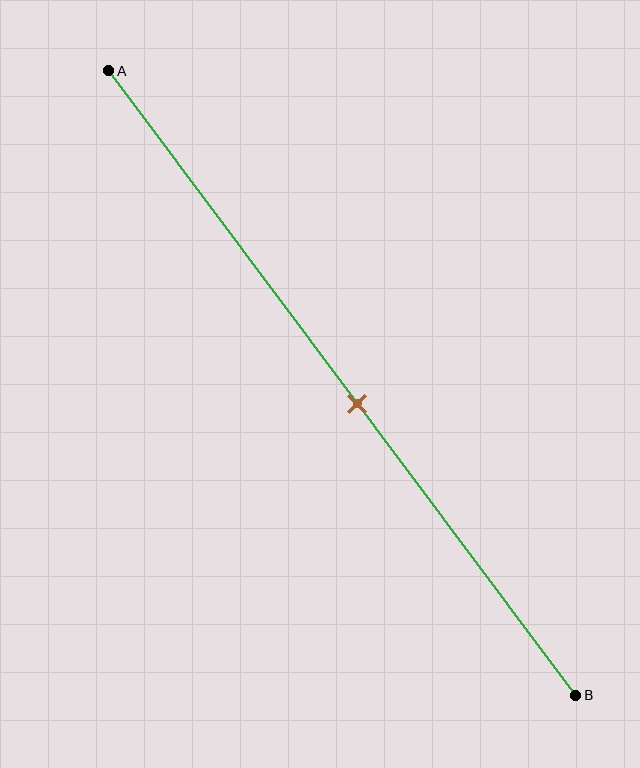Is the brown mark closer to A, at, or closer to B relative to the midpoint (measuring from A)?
The brown mark is closer to point B than the midpoint of segment AB.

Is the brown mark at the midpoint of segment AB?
No, the mark is at about 55% from A, not at the 50% midpoint.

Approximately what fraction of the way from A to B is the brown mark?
The brown mark is approximately 55% of the way from A to B.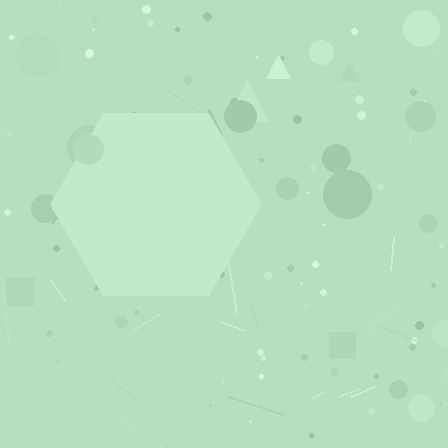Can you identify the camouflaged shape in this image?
The camouflaged shape is a hexagon.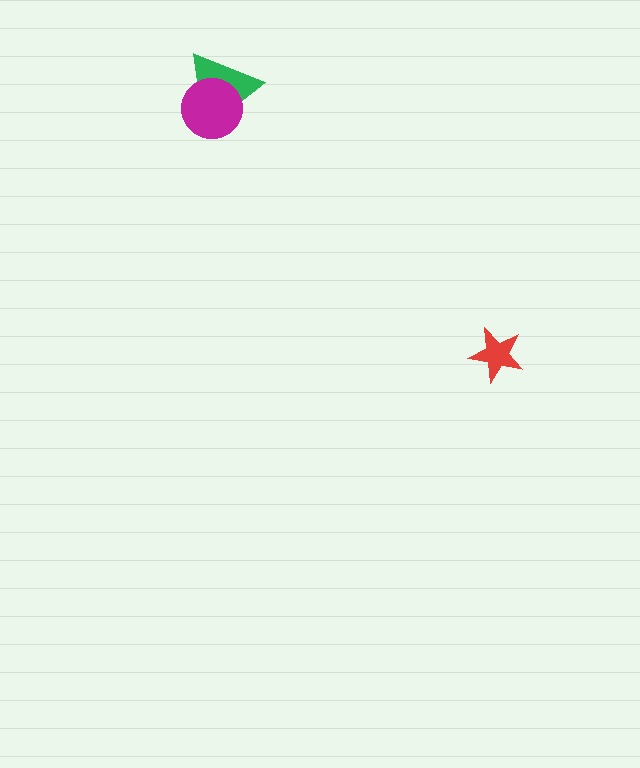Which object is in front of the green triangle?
The magenta circle is in front of the green triangle.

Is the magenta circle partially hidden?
No, no other shape covers it.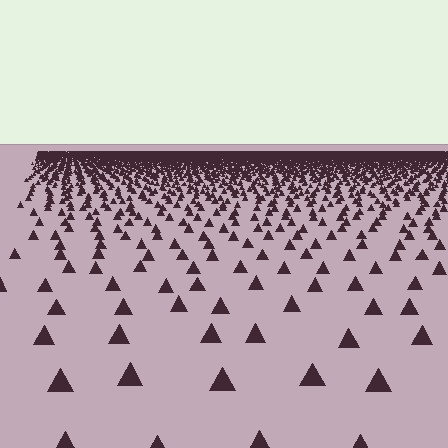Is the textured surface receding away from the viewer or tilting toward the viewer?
The surface is receding away from the viewer. Texture elements get smaller and denser toward the top.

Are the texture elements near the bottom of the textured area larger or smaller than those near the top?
Larger. Near the bottom, elements are closer to the viewer and appear at a bigger on-screen size.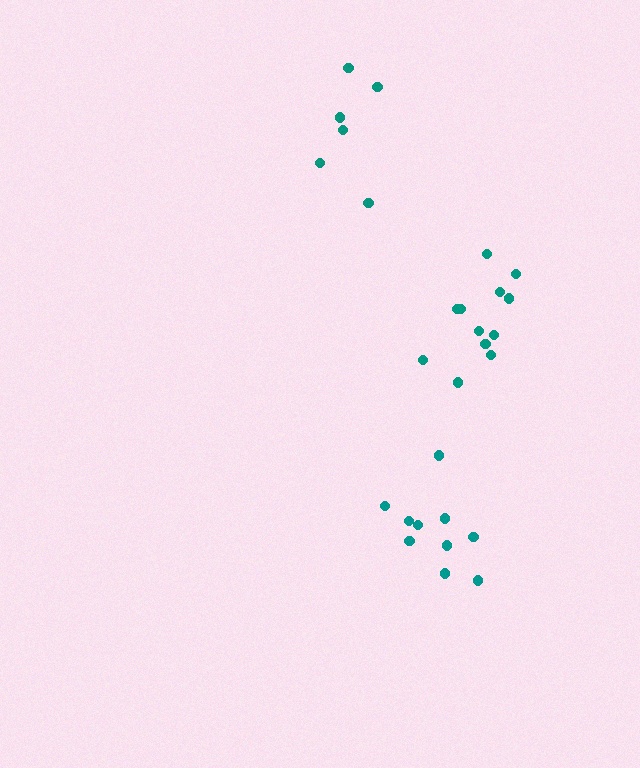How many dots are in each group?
Group 1: 12 dots, Group 2: 6 dots, Group 3: 10 dots (28 total).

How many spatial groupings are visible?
There are 3 spatial groupings.